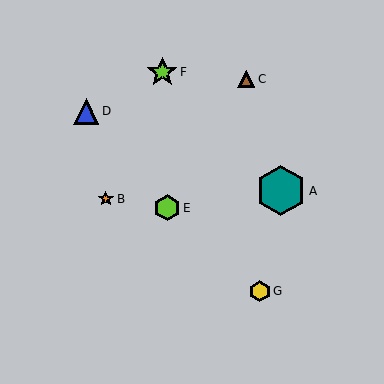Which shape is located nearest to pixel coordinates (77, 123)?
The blue triangle (labeled D) at (86, 111) is nearest to that location.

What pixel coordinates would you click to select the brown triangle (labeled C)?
Click at (246, 79) to select the brown triangle C.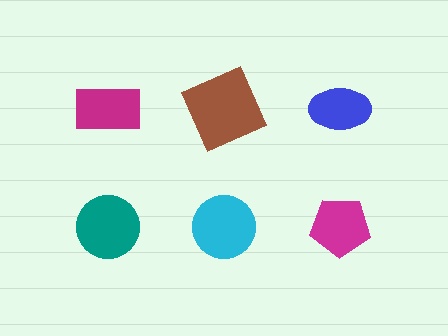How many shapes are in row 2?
3 shapes.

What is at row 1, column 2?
A brown square.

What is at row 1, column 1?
A magenta rectangle.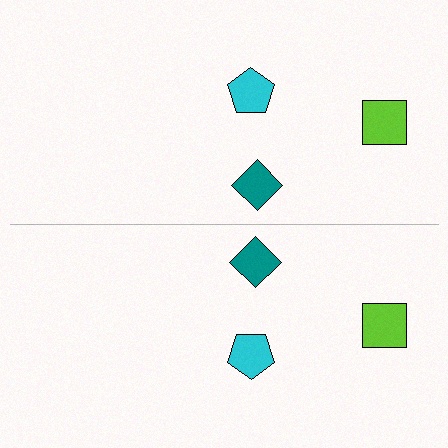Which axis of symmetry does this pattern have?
The pattern has a horizontal axis of symmetry running through the center of the image.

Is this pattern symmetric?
Yes, this pattern has bilateral (reflection) symmetry.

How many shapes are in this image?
There are 6 shapes in this image.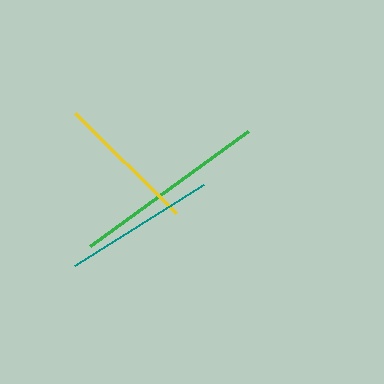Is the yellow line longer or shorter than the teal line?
The teal line is longer than the yellow line.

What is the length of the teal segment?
The teal segment is approximately 152 pixels long.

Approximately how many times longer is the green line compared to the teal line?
The green line is approximately 1.3 times the length of the teal line.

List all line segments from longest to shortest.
From longest to shortest: green, teal, yellow.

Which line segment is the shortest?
The yellow line is the shortest at approximately 142 pixels.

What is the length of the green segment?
The green segment is approximately 195 pixels long.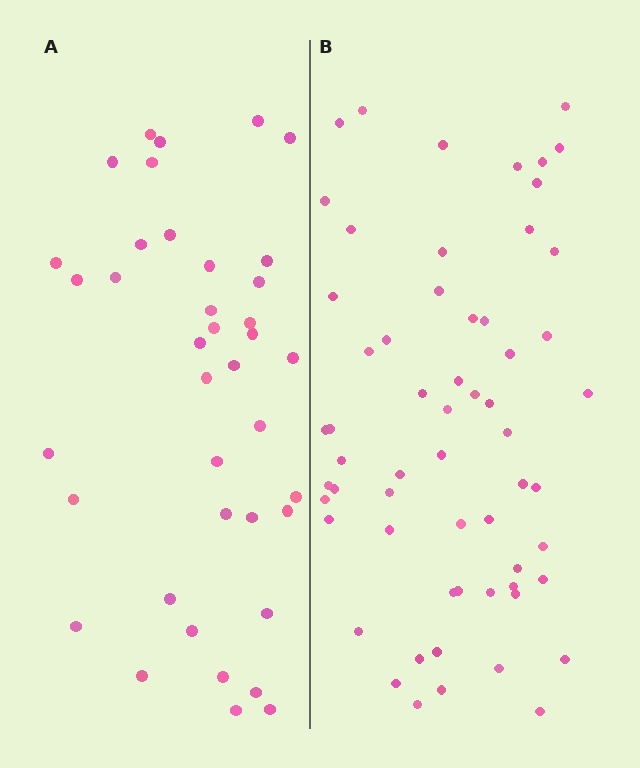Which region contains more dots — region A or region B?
Region B (the right region) has more dots.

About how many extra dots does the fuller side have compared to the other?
Region B has approximately 20 more dots than region A.